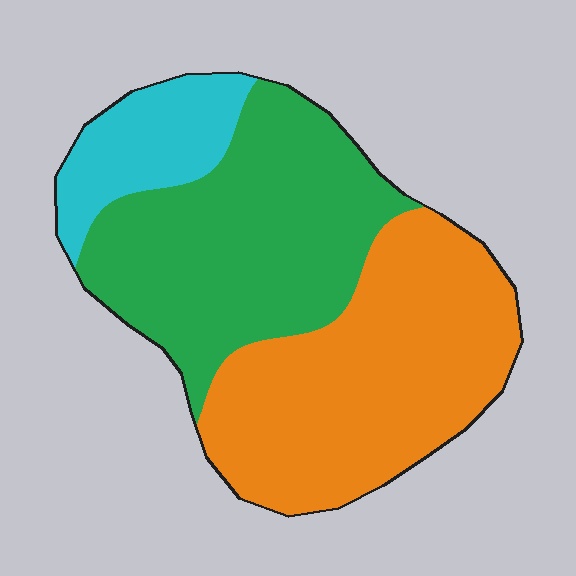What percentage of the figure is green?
Green covers about 40% of the figure.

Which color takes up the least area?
Cyan, at roughly 15%.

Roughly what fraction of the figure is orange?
Orange covers about 45% of the figure.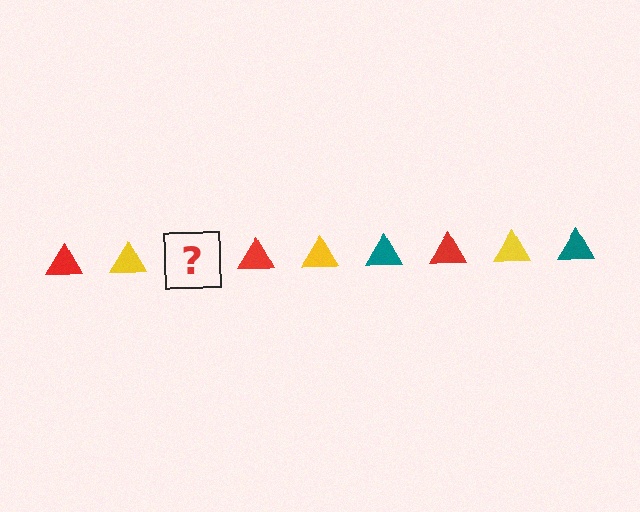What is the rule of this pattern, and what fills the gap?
The rule is that the pattern cycles through red, yellow, teal triangles. The gap should be filled with a teal triangle.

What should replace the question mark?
The question mark should be replaced with a teal triangle.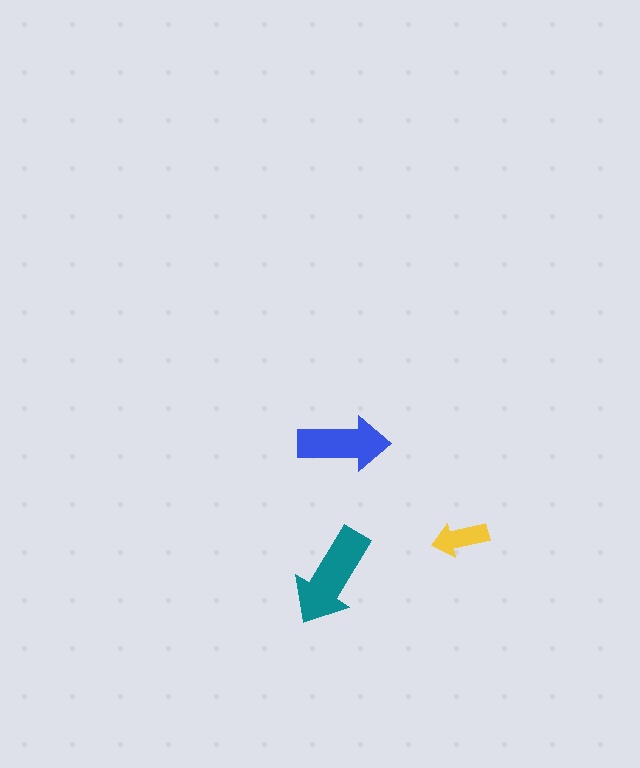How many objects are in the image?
There are 3 objects in the image.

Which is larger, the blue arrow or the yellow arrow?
The blue one.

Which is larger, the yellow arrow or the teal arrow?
The teal one.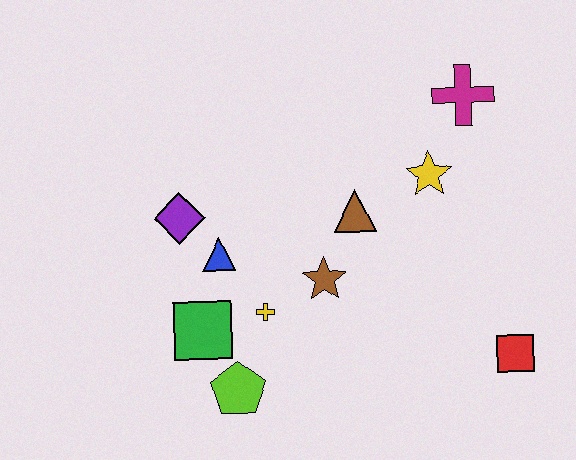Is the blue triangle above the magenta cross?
No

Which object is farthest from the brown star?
The magenta cross is farthest from the brown star.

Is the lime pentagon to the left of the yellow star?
Yes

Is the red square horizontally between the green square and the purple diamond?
No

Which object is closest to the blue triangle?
The purple diamond is closest to the blue triangle.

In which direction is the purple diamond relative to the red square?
The purple diamond is to the left of the red square.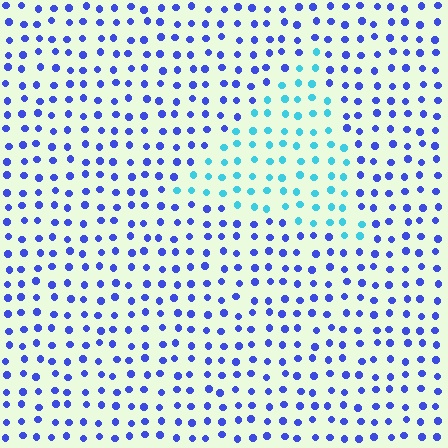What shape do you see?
I see a triangle.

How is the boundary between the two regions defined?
The boundary is defined purely by a slight shift in hue (about 48 degrees). Spacing, size, and orientation are identical on both sides.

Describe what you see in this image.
The image is filled with small blue elements in a uniform arrangement. A triangle-shaped region is visible where the elements are tinted to a slightly different hue, forming a subtle color boundary.